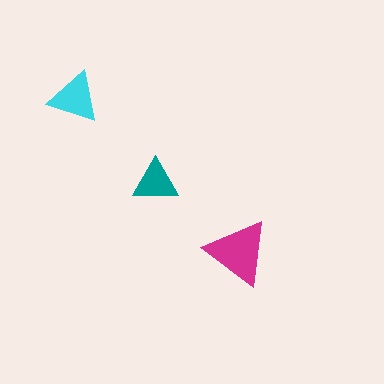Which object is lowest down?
The magenta triangle is bottommost.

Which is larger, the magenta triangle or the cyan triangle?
The magenta one.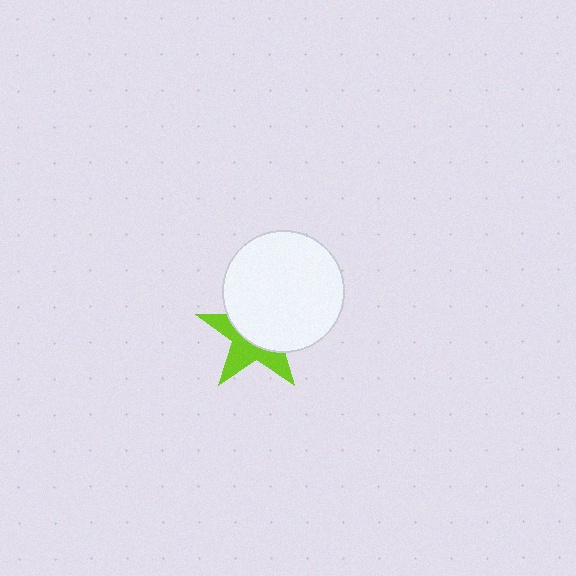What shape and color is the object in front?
The object in front is a white circle.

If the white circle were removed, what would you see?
You would see the complete lime star.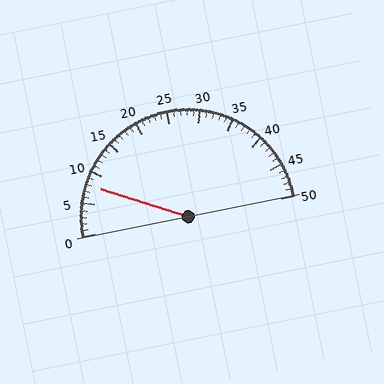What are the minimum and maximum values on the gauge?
The gauge ranges from 0 to 50.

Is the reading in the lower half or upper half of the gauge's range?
The reading is in the lower half of the range (0 to 50).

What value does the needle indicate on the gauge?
The needle indicates approximately 8.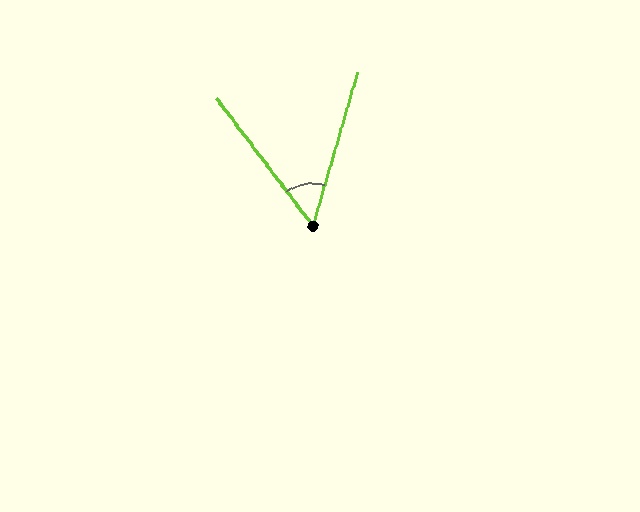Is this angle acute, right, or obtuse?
It is acute.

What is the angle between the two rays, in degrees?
Approximately 53 degrees.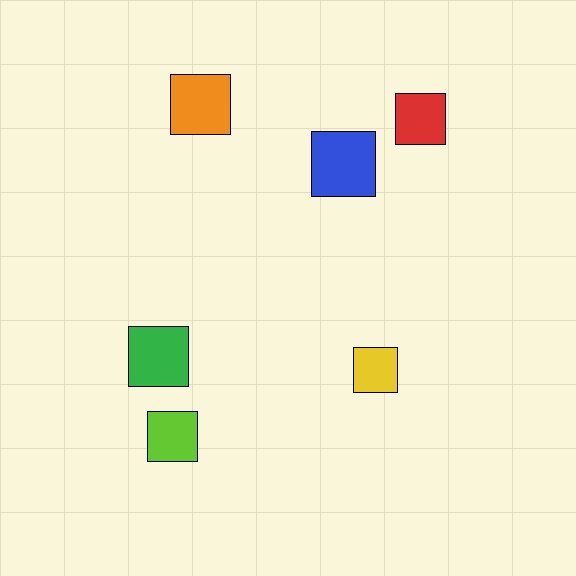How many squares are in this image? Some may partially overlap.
There are 6 squares.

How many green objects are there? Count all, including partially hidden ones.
There is 1 green object.